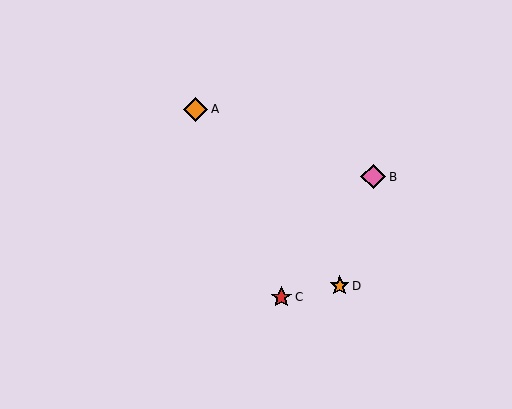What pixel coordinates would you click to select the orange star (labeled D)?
Click at (340, 286) to select the orange star D.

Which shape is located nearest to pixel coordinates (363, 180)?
The pink diamond (labeled B) at (373, 177) is nearest to that location.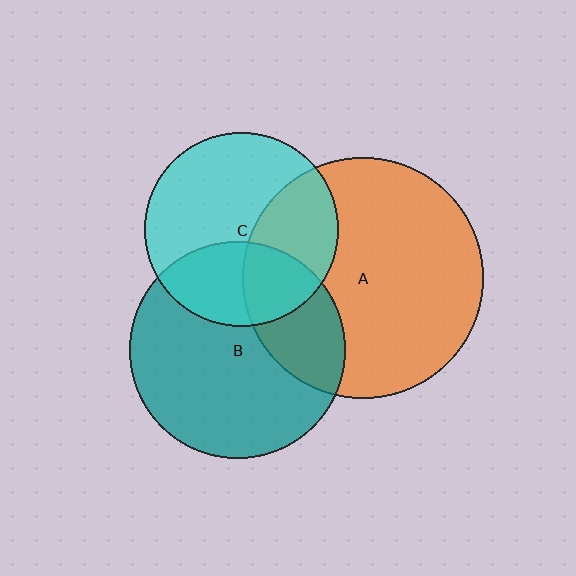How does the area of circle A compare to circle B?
Approximately 1.2 times.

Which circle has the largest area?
Circle A (orange).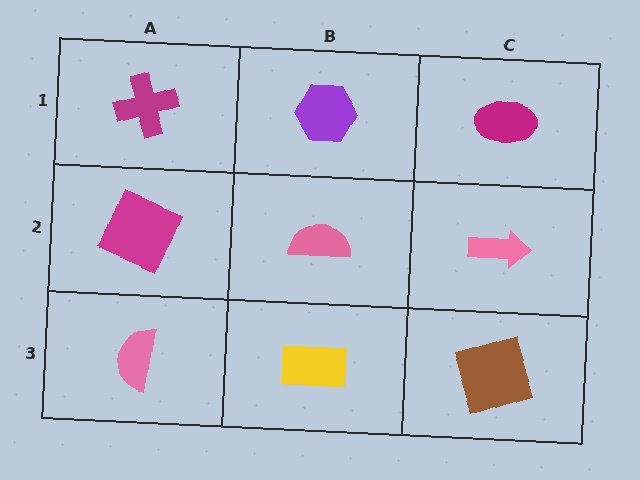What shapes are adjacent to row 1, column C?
A pink arrow (row 2, column C), a purple hexagon (row 1, column B).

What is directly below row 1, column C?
A pink arrow.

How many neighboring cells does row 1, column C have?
2.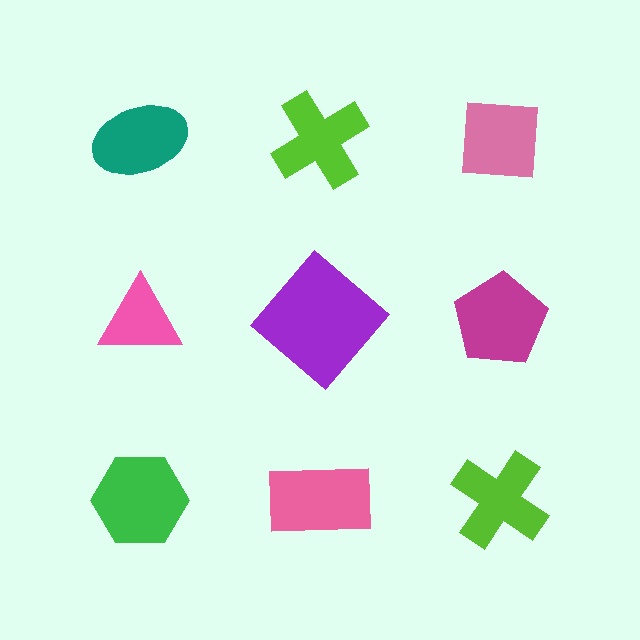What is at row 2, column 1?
A pink triangle.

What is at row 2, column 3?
A magenta pentagon.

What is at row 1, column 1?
A teal ellipse.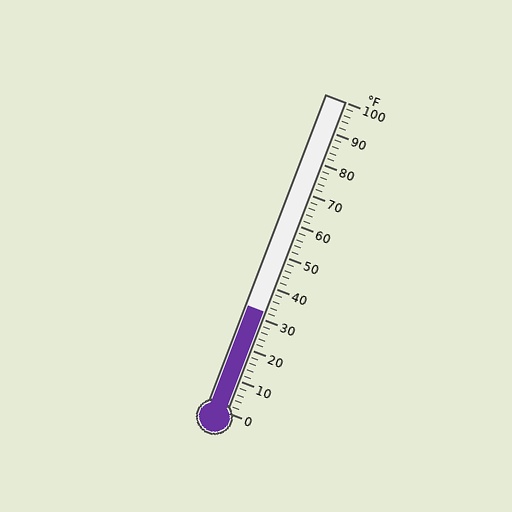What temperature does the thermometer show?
The thermometer shows approximately 32°F.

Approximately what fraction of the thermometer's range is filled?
The thermometer is filled to approximately 30% of its range.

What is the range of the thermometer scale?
The thermometer scale ranges from 0°F to 100°F.